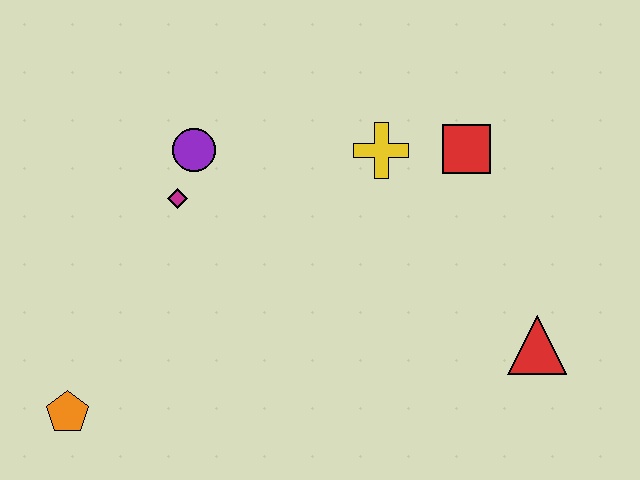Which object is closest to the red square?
The yellow cross is closest to the red square.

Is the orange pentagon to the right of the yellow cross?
No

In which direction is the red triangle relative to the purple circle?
The red triangle is to the right of the purple circle.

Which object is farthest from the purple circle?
The red triangle is farthest from the purple circle.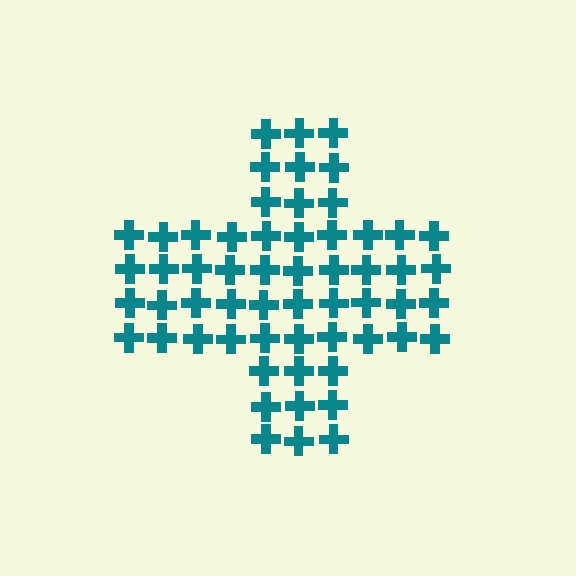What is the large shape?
The large shape is a cross.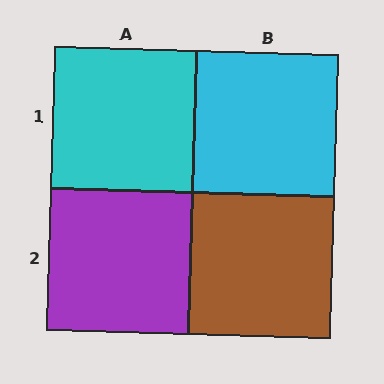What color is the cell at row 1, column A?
Cyan.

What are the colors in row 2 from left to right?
Purple, brown.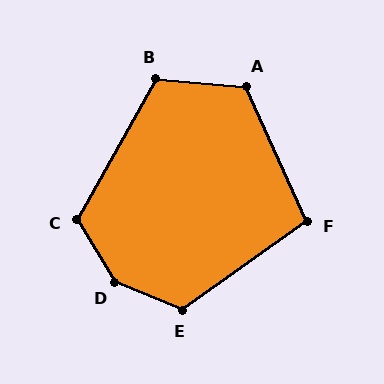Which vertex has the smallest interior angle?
F, at approximately 101 degrees.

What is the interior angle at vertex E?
Approximately 122 degrees (obtuse).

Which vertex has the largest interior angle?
D, at approximately 144 degrees.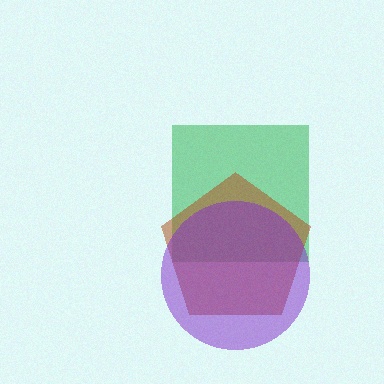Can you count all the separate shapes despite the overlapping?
Yes, there are 3 separate shapes.